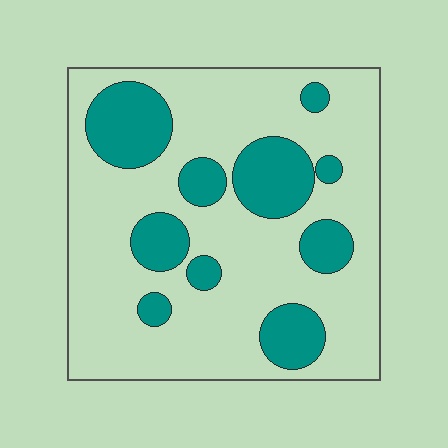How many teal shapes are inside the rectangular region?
10.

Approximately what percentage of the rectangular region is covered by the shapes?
Approximately 25%.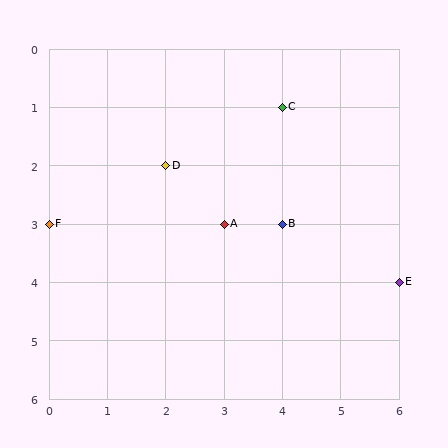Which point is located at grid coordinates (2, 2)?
Point D is at (2, 2).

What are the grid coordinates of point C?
Point C is at grid coordinates (4, 1).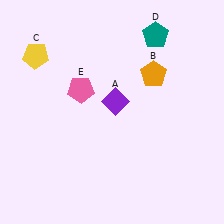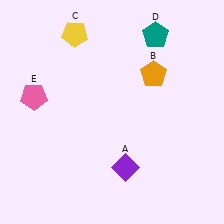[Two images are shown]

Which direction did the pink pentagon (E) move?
The pink pentagon (E) moved left.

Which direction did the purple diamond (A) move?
The purple diamond (A) moved down.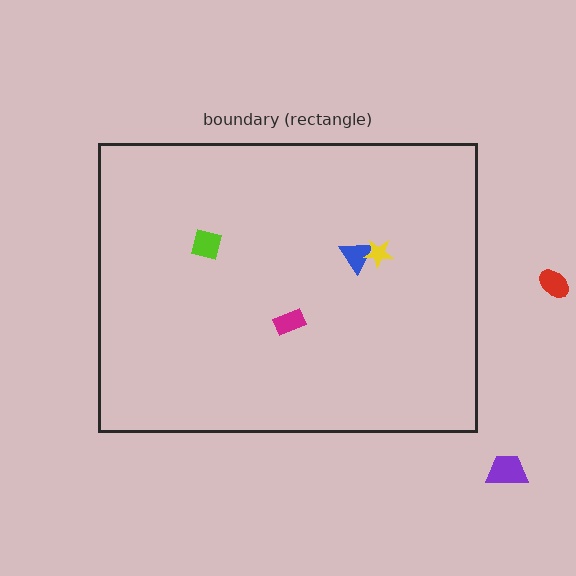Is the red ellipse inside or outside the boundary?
Outside.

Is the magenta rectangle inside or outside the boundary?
Inside.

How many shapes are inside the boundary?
4 inside, 2 outside.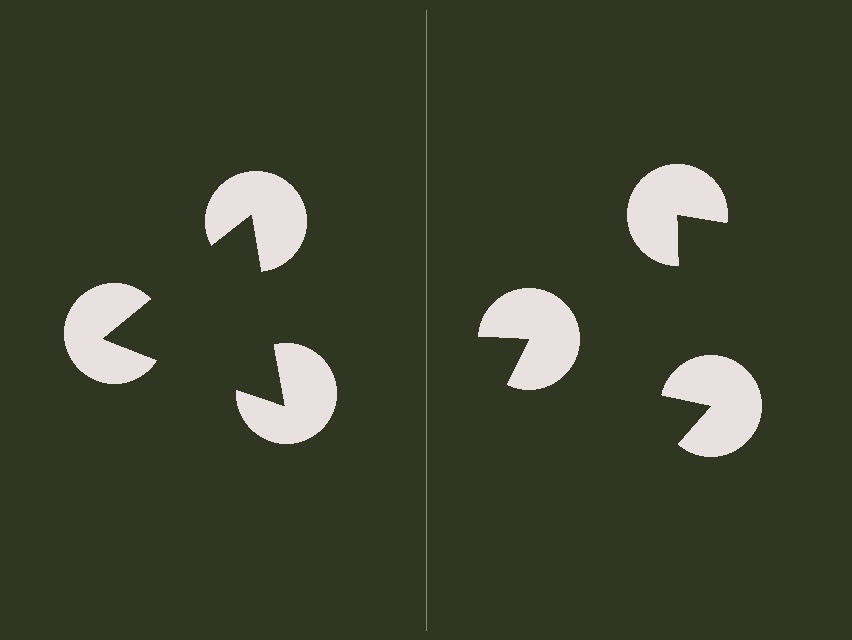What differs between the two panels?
The pac-man discs are positioned identically on both sides; only the wedge orientations differ. On the left they align to a triangle; on the right they are misaligned.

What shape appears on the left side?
An illusory triangle.